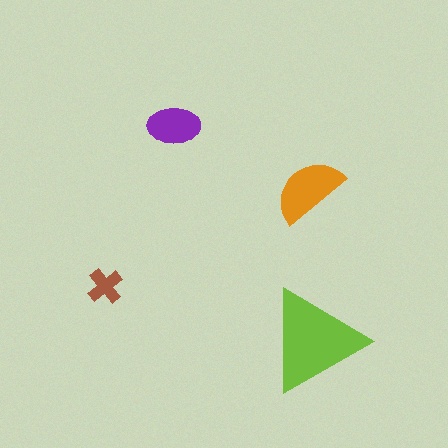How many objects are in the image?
There are 4 objects in the image.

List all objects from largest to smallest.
The lime triangle, the orange semicircle, the purple ellipse, the brown cross.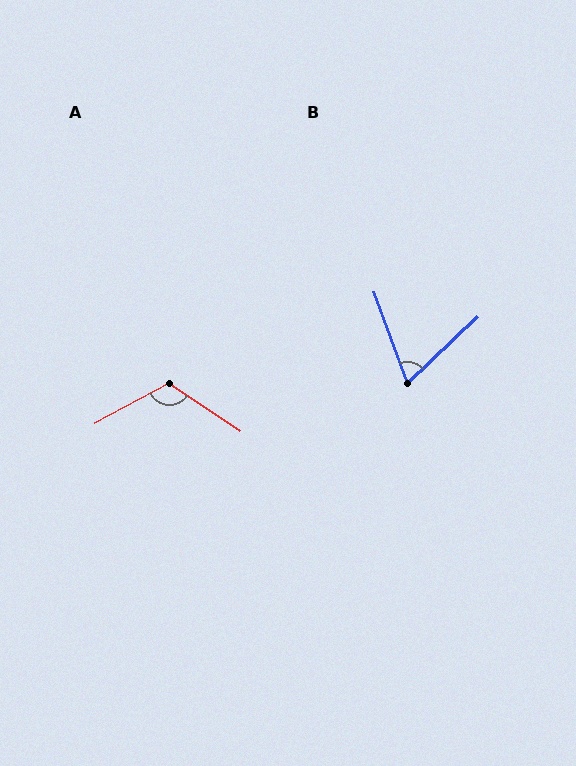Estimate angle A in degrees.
Approximately 117 degrees.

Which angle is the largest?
A, at approximately 117 degrees.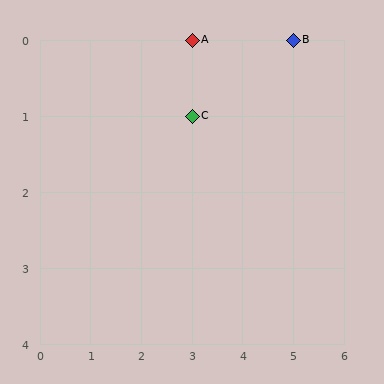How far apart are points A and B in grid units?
Points A and B are 2 columns apart.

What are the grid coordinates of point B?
Point B is at grid coordinates (5, 0).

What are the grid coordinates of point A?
Point A is at grid coordinates (3, 0).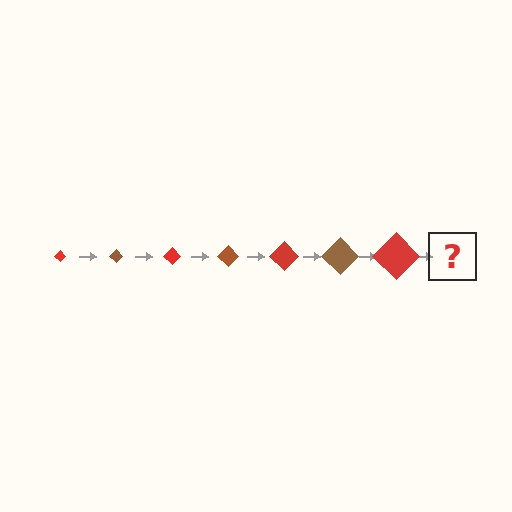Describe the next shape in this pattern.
It should be a brown diamond, larger than the previous one.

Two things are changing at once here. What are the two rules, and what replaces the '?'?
The two rules are that the diamond grows larger each step and the color cycles through red and brown. The '?' should be a brown diamond, larger than the previous one.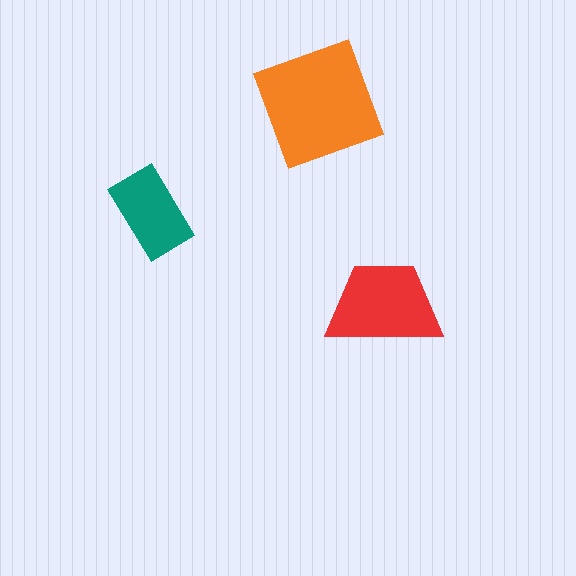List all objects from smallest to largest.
The teal rectangle, the red trapezoid, the orange square.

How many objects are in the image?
There are 3 objects in the image.